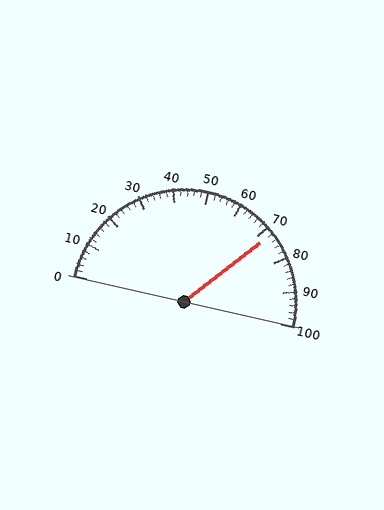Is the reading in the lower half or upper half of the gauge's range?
The reading is in the upper half of the range (0 to 100).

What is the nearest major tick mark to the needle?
The nearest major tick mark is 70.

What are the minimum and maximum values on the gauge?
The gauge ranges from 0 to 100.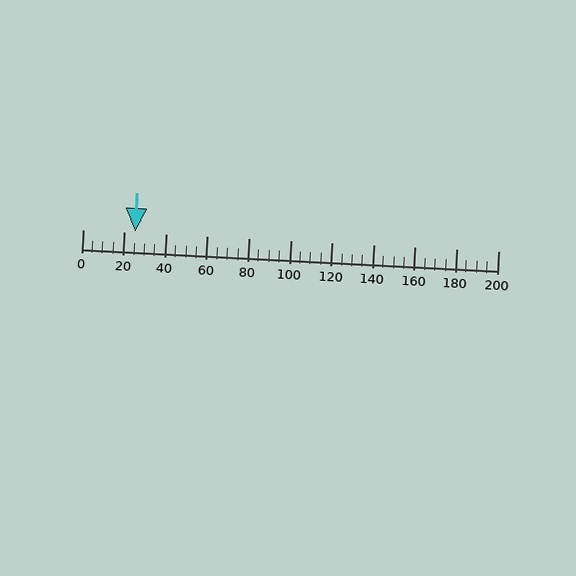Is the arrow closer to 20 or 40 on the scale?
The arrow is closer to 20.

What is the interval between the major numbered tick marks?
The major tick marks are spaced 20 units apart.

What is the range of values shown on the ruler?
The ruler shows values from 0 to 200.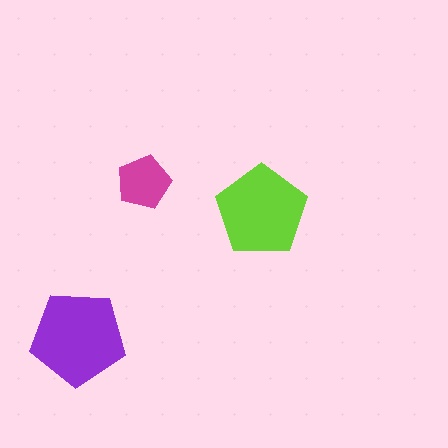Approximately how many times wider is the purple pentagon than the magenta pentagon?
About 2 times wider.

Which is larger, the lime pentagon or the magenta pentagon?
The lime one.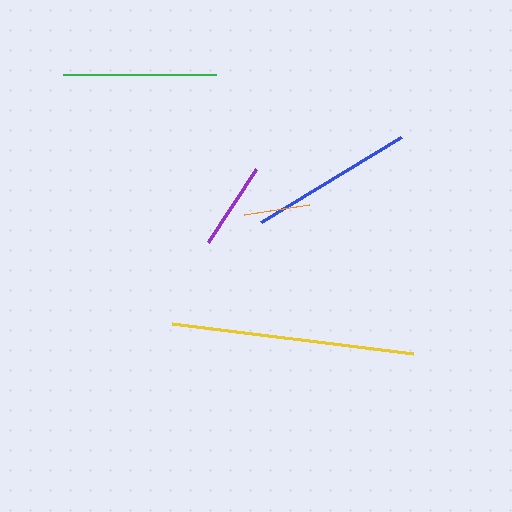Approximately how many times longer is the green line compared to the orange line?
The green line is approximately 2.3 times the length of the orange line.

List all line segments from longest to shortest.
From longest to shortest: yellow, blue, green, purple, orange.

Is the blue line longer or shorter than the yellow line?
The yellow line is longer than the blue line.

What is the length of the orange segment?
The orange segment is approximately 66 pixels long.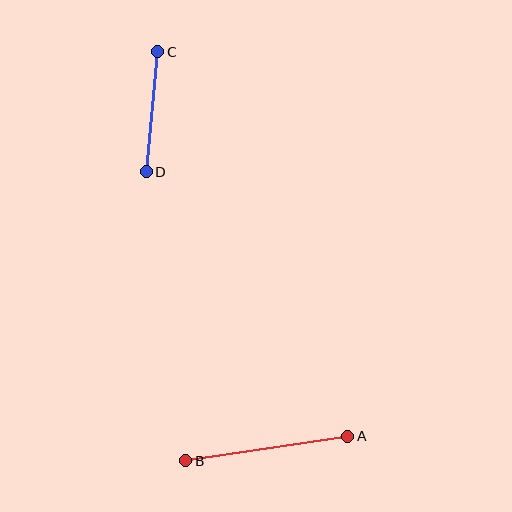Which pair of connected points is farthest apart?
Points A and B are farthest apart.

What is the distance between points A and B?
The distance is approximately 163 pixels.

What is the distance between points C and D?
The distance is approximately 121 pixels.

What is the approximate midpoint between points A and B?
The midpoint is at approximately (267, 448) pixels.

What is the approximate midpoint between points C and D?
The midpoint is at approximately (152, 112) pixels.